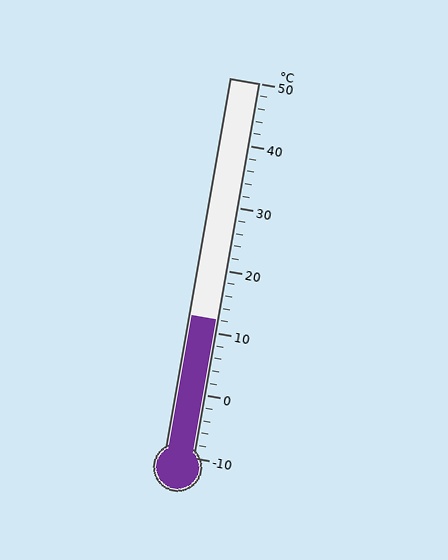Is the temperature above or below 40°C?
The temperature is below 40°C.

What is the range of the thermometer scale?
The thermometer scale ranges from -10°C to 50°C.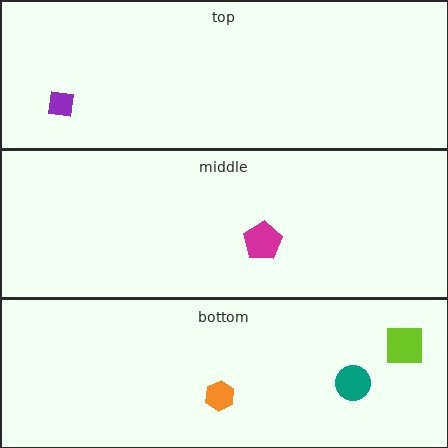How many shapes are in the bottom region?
3.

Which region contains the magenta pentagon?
The middle region.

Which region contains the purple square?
The top region.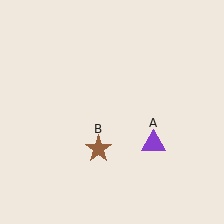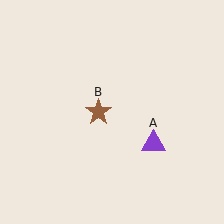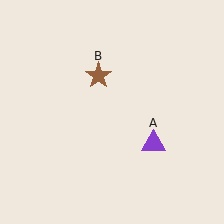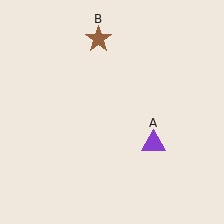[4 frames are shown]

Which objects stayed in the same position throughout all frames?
Purple triangle (object A) remained stationary.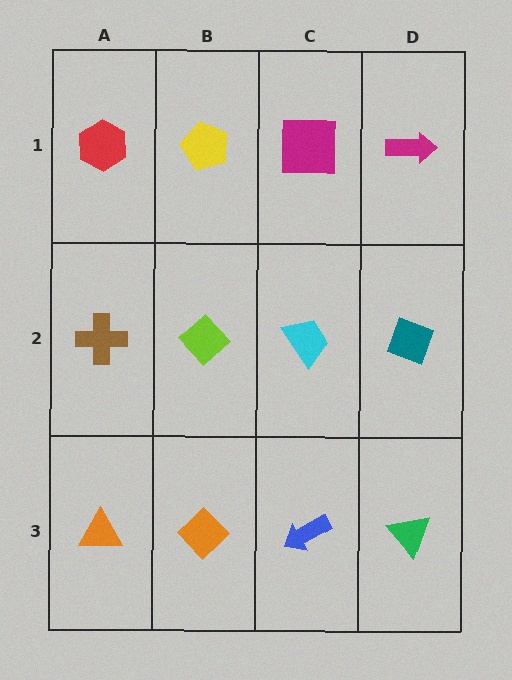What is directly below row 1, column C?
A cyan trapezoid.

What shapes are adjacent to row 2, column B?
A yellow pentagon (row 1, column B), an orange diamond (row 3, column B), a brown cross (row 2, column A), a cyan trapezoid (row 2, column C).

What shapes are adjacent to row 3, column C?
A cyan trapezoid (row 2, column C), an orange diamond (row 3, column B), a green triangle (row 3, column D).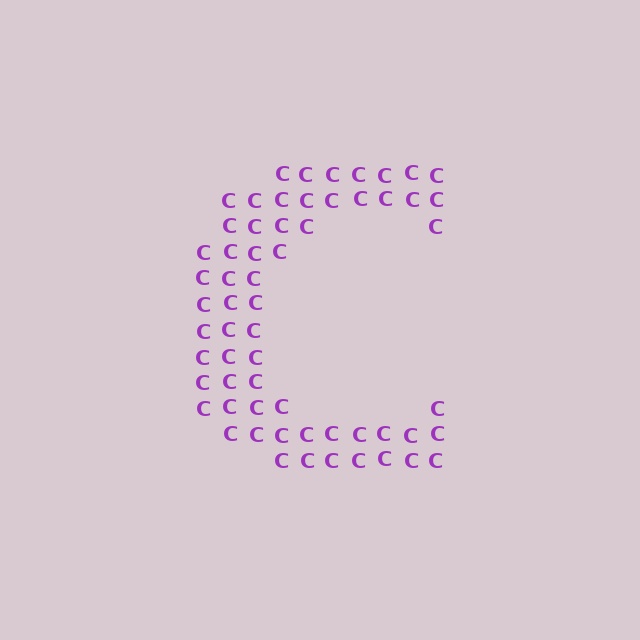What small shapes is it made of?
It is made of small letter C's.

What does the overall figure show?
The overall figure shows the letter C.